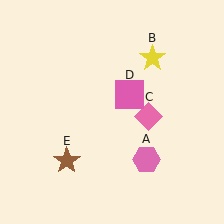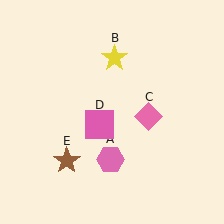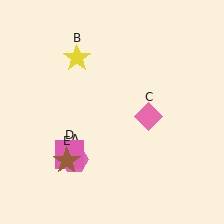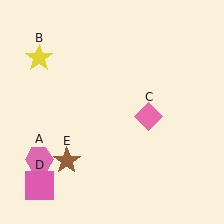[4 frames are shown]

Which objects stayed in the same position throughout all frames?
Pink diamond (object C) and brown star (object E) remained stationary.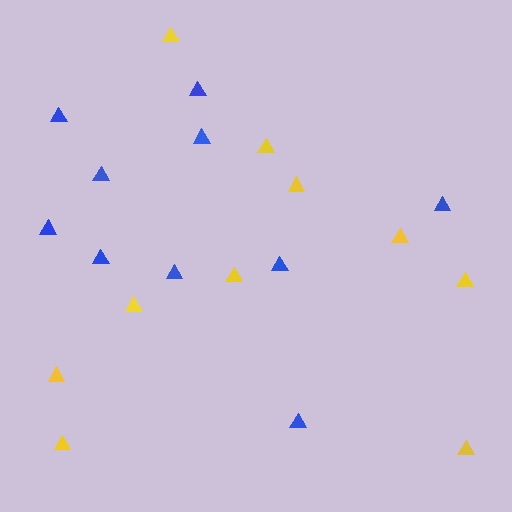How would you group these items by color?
There are 2 groups: one group of yellow triangles (10) and one group of blue triangles (10).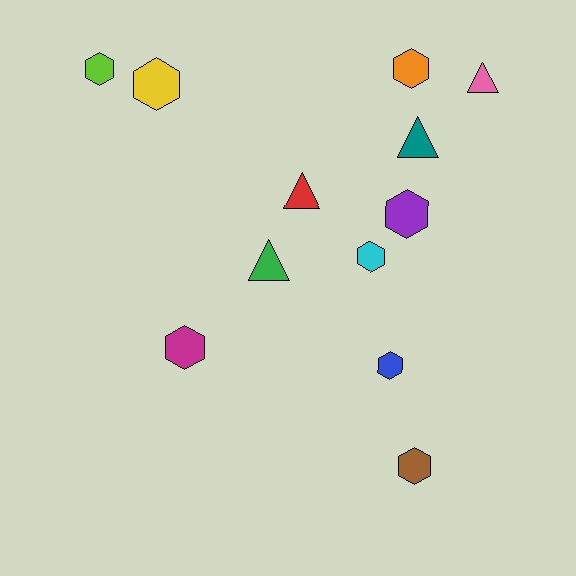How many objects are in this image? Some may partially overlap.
There are 12 objects.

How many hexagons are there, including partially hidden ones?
There are 8 hexagons.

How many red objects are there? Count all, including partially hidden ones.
There is 1 red object.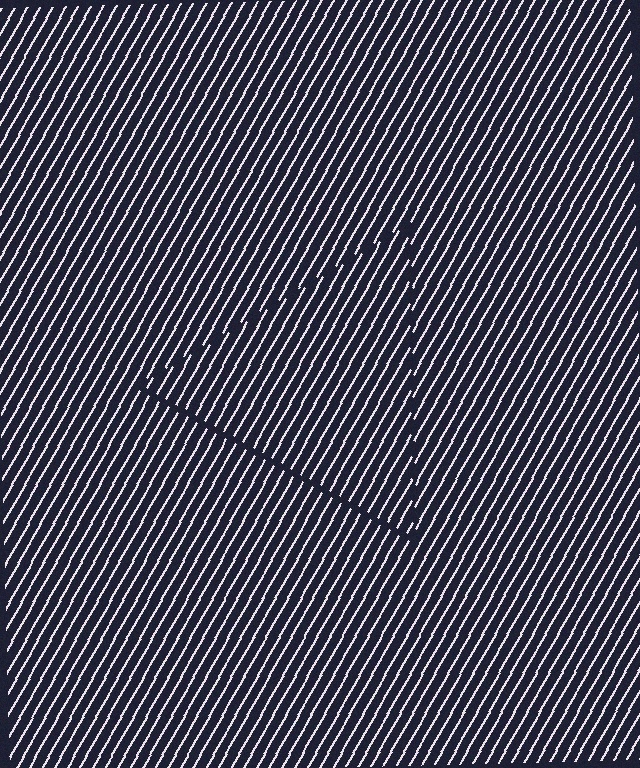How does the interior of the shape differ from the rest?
The interior of the shape contains the same grating, shifted by half a period — the contour is defined by the phase discontinuity where line-ends from the inner and outer gratings abut.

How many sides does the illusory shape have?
3 sides — the line-ends trace a triangle.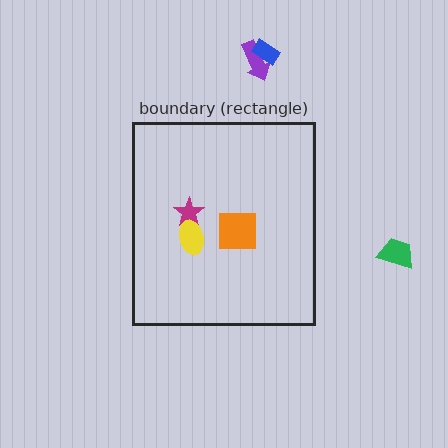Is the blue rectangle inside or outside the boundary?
Outside.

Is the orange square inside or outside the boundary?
Inside.